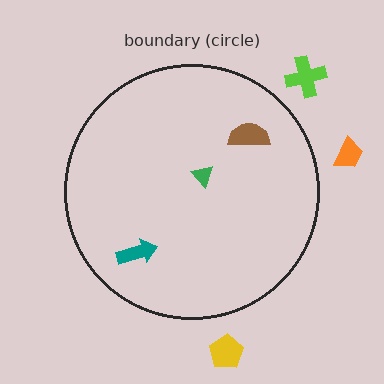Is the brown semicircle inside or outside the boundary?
Inside.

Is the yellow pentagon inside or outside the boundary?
Outside.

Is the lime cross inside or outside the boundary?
Outside.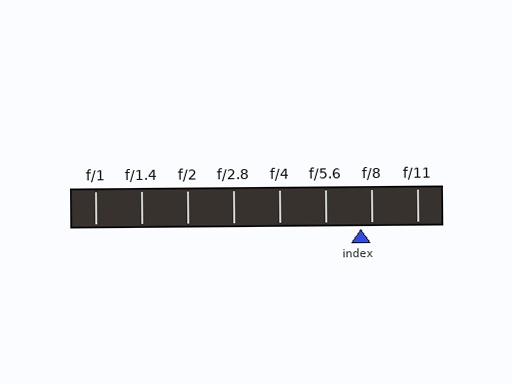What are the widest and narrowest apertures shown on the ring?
The widest aperture shown is f/1 and the narrowest is f/11.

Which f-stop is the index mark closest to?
The index mark is closest to f/8.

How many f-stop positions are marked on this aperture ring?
There are 8 f-stop positions marked.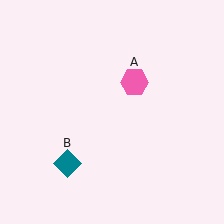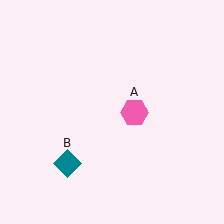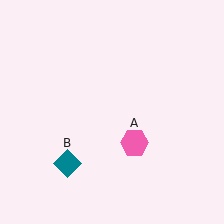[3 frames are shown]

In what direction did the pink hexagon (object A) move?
The pink hexagon (object A) moved down.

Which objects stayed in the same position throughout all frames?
Teal diamond (object B) remained stationary.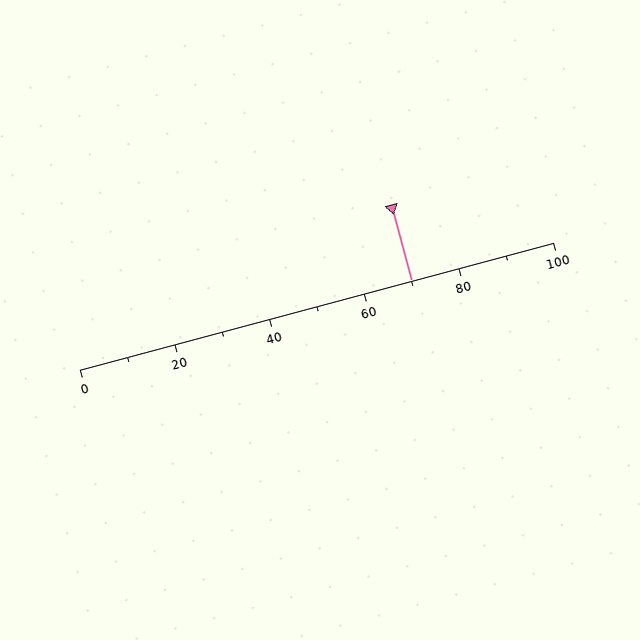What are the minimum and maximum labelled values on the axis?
The axis runs from 0 to 100.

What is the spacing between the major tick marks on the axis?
The major ticks are spaced 20 apart.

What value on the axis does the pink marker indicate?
The marker indicates approximately 70.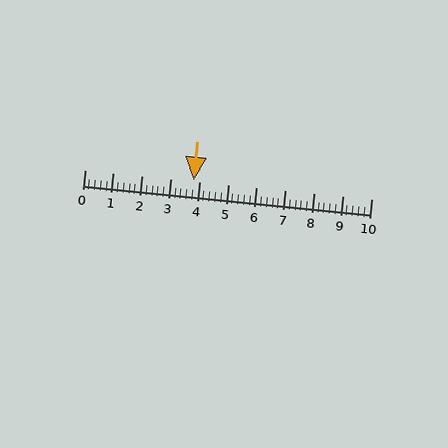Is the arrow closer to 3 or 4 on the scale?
The arrow is closer to 4.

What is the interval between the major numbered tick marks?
The major tick marks are spaced 1 units apart.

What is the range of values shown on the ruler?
The ruler shows values from 0 to 10.